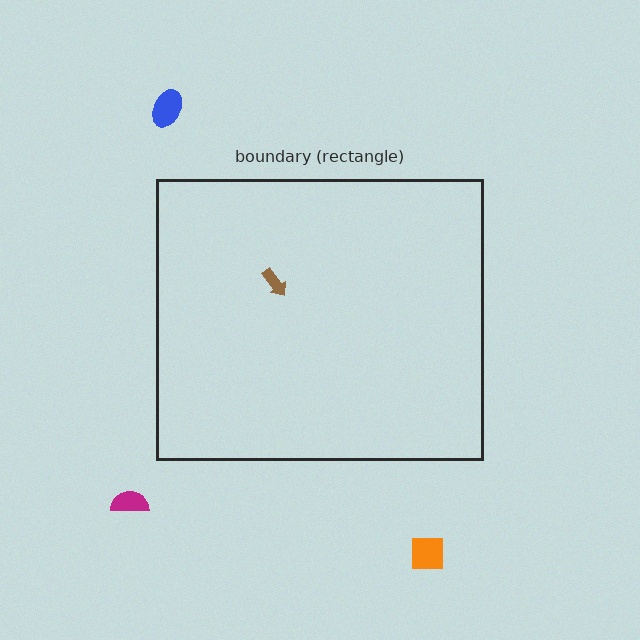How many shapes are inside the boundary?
1 inside, 3 outside.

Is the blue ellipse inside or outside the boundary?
Outside.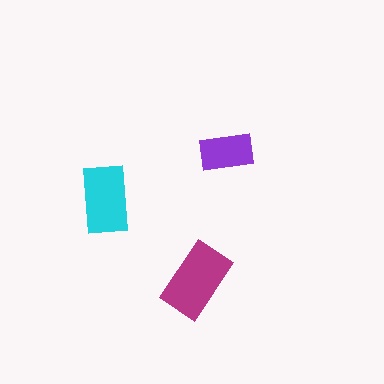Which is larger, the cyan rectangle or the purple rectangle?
The cyan one.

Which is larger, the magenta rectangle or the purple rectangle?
The magenta one.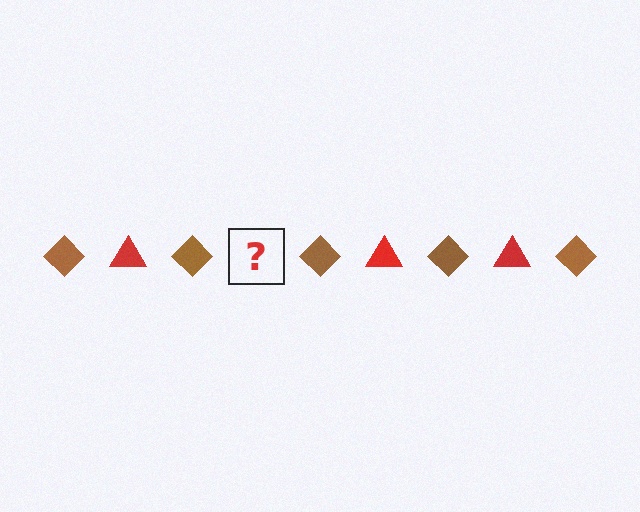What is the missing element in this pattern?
The missing element is a red triangle.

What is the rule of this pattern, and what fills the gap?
The rule is that the pattern alternates between brown diamond and red triangle. The gap should be filled with a red triangle.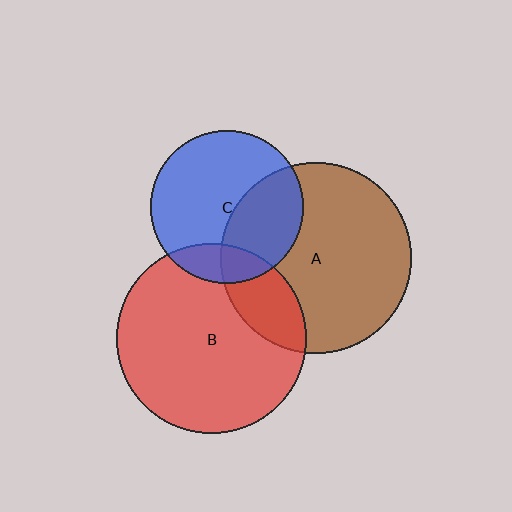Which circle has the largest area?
Circle A (brown).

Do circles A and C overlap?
Yes.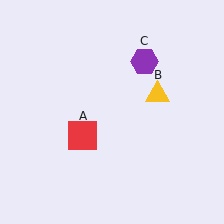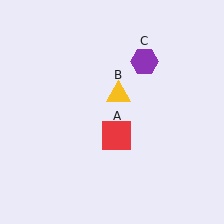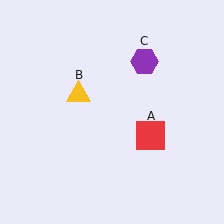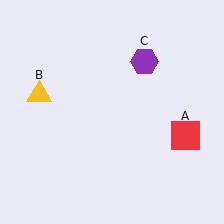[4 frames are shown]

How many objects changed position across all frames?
2 objects changed position: red square (object A), yellow triangle (object B).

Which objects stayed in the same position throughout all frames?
Purple hexagon (object C) remained stationary.